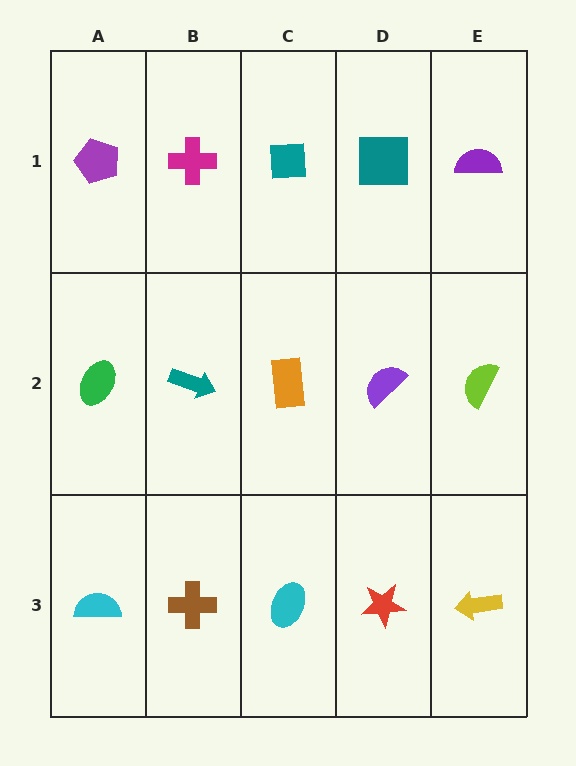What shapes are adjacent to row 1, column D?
A purple semicircle (row 2, column D), a teal square (row 1, column C), a purple semicircle (row 1, column E).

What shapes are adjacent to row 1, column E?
A lime semicircle (row 2, column E), a teal square (row 1, column D).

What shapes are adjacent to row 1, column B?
A teal arrow (row 2, column B), a purple pentagon (row 1, column A), a teal square (row 1, column C).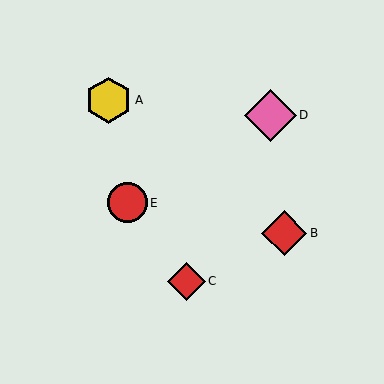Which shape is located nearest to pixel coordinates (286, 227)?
The red diamond (labeled B) at (284, 233) is nearest to that location.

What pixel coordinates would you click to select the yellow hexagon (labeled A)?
Click at (109, 100) to select the yellow hexagon A.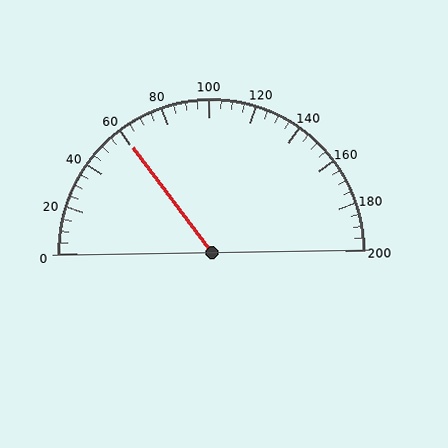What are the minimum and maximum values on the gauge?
The gauge ranges from 0 to 200.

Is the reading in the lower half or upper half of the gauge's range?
The reading is in the lower half of the range (0 to 200).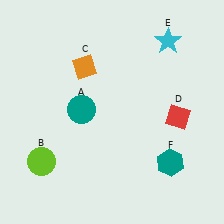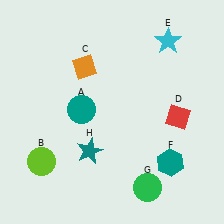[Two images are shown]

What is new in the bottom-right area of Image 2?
A green circle (G) was added in the bottom-right area of Image 2.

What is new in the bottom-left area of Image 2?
A teal star (H) was added in the bottom-left area of Image 2.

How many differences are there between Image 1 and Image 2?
There are 2 differences between the two images.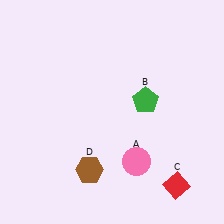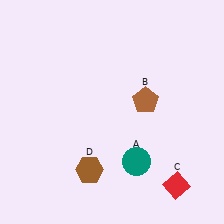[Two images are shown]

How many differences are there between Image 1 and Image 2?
There are 2 differences between the two images.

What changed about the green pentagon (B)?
In Image 1, B is green. In Image 2, it changed to brown.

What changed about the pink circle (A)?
In Image 1, A is pink. In Image 2, it changed to teal.